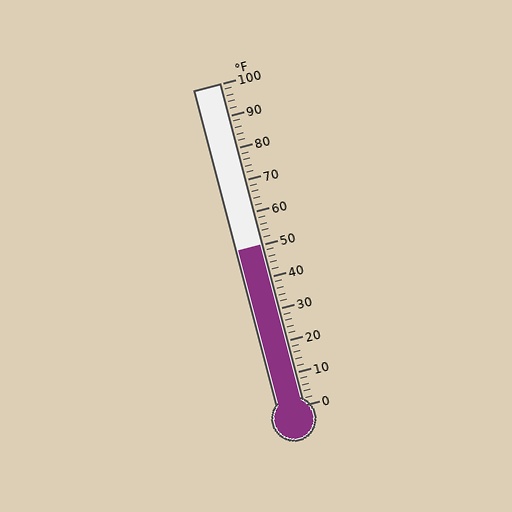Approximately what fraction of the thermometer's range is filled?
The thermometer is filled to approximately 50% of its range.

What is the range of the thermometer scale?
The thermometer scale ranges from 0°F to 100°F.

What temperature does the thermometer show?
The thermometer shows approximately 50°F.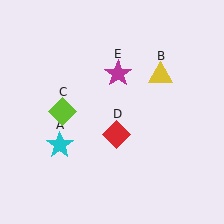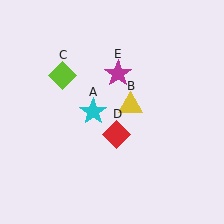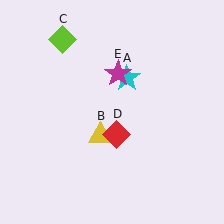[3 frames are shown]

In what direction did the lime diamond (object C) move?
The lime diamond (object C) moved up.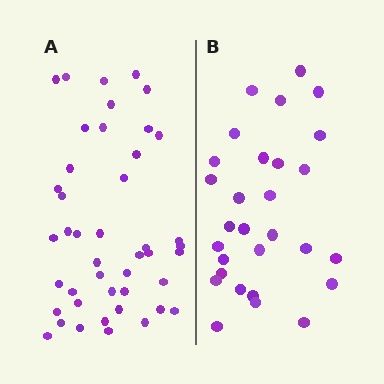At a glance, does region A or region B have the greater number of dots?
Region A (the left region) has more dots.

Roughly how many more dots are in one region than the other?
Region A has approximately 15 more dots than region B.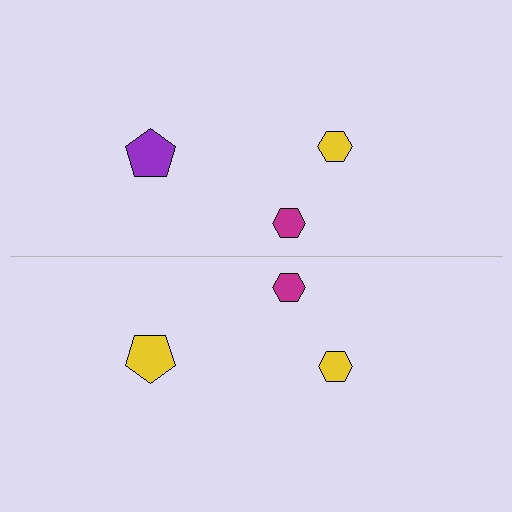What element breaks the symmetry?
The yellow pentagon on the bottom side breaks the symmetry — its mirror counterpart is purple.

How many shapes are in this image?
There are 6 shapes in this image.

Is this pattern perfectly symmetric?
No, the pattern is not perfectly symmetric. The yellow pentagon on the bottom side breaks the symmetry — its mirror counterpart is purple.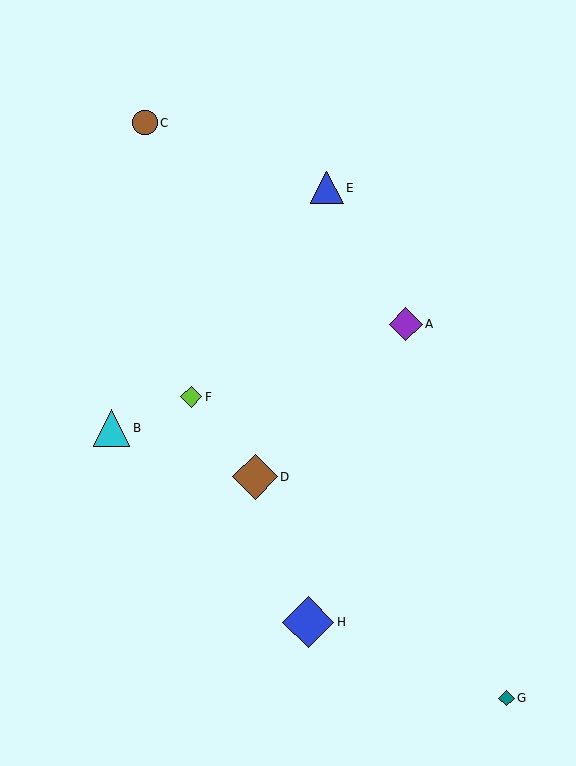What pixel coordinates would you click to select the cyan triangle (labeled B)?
Click at (111, 428) to select the cyan triangle B.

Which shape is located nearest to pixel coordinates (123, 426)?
The cyan triangle (labeled B) at (111, 428) is nearest to that location.